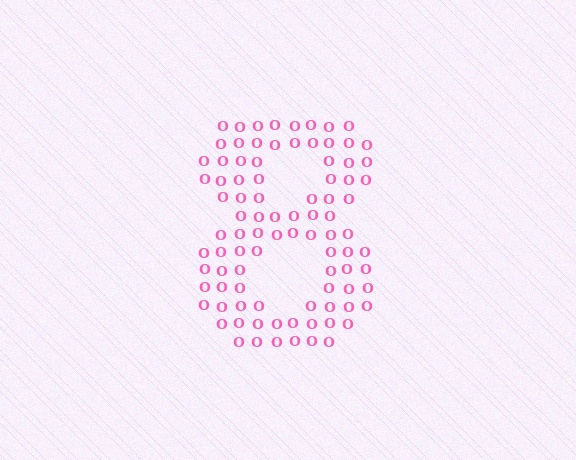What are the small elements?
The small elements are letter O's.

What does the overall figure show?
The overall figure shows the digit 8.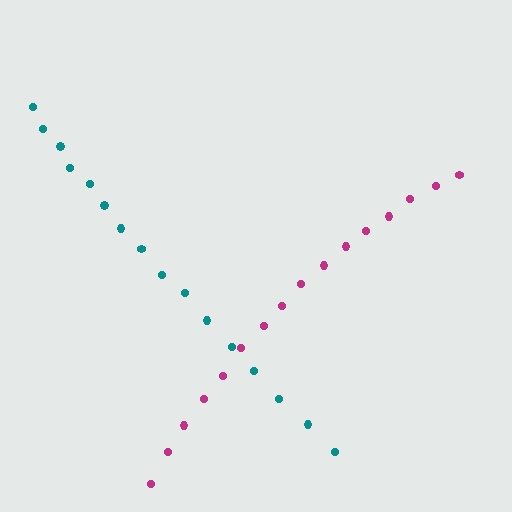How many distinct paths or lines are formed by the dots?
There are 2 distinct paths.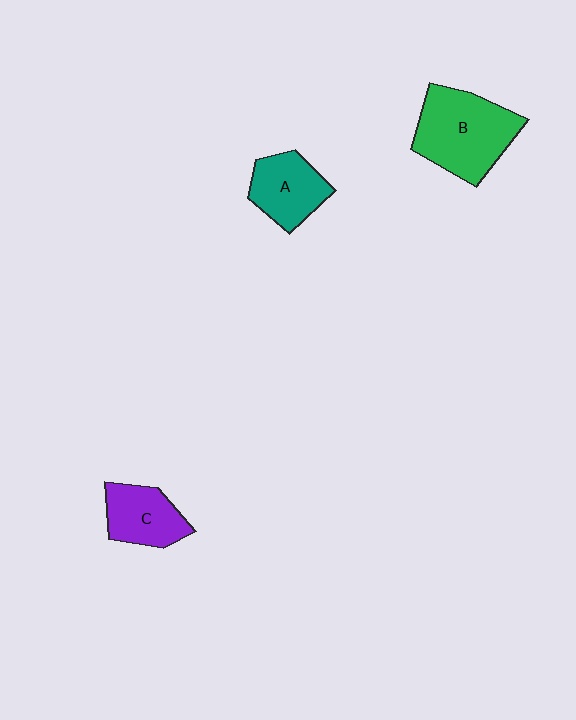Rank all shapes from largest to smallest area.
From largest to smallest: B (green), A (teal), C (purple).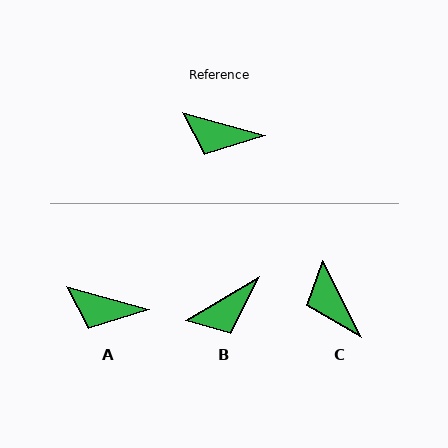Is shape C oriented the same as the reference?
No, it is off by about 47 degrees.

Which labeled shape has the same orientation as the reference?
A.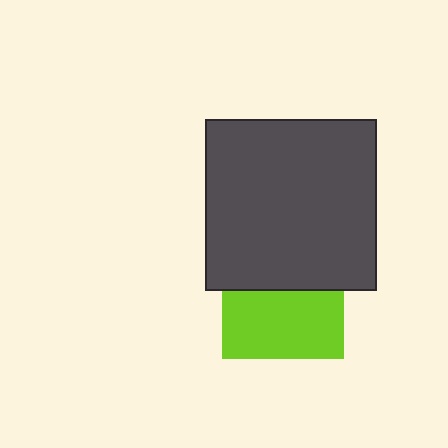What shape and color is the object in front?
The object in front is a dark gray square.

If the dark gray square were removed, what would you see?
You would see the complete lime square.